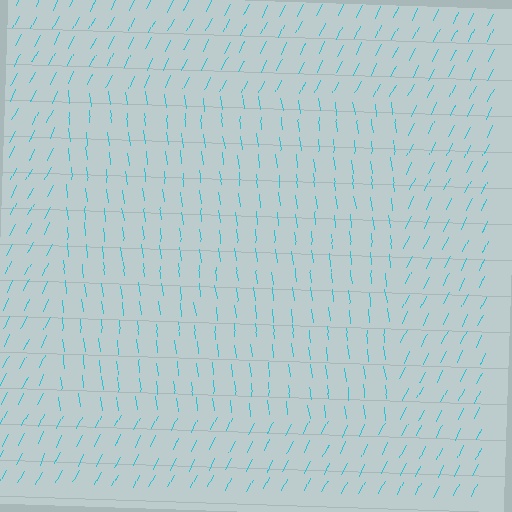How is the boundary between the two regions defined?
The boundary is defined purely by a change in line orientation (approximately 33 degrees difference). All lines are the same color and thickness.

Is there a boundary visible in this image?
Yes, there is a texture boundary formed by a change in line orientation.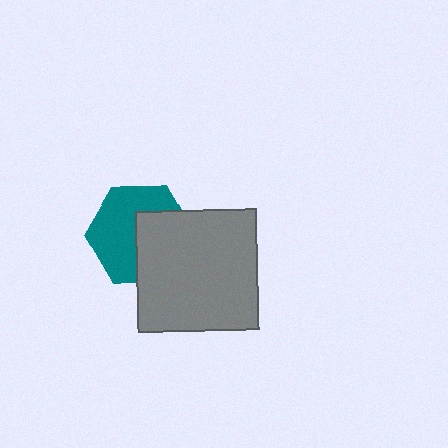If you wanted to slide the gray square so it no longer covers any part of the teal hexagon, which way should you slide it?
Slide it toward the lower-right — that is the most direct way to separate the two shapes.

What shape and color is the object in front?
The object in front is a gray square.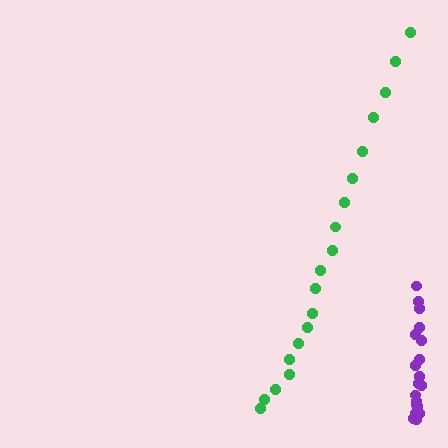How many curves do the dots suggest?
There are 2 distinct paths.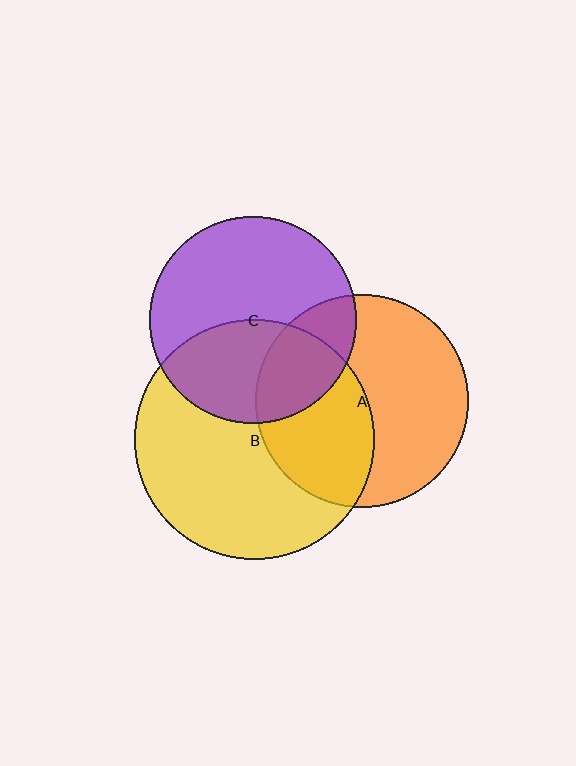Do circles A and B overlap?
Yes.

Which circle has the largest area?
Circle B (yellow).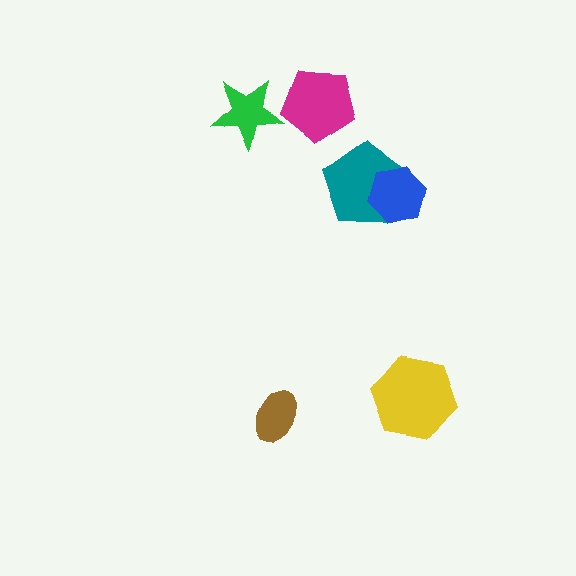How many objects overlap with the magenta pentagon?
0 objects overlap with the magenta pentagon.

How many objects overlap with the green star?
0 objects overlap with the green star.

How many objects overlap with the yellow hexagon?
0 objects overlap with the yellow hexagon.